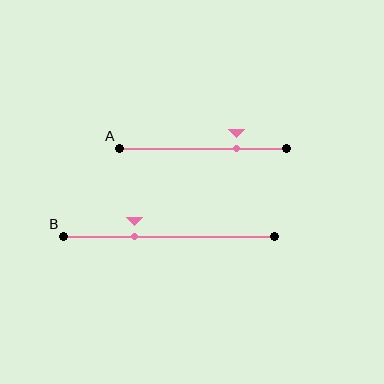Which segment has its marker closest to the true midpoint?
Segment B has its marker closest to the true midpoint.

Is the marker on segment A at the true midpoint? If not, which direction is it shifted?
No, the marker on segment A is shifted to the right by about 20% of the segment length.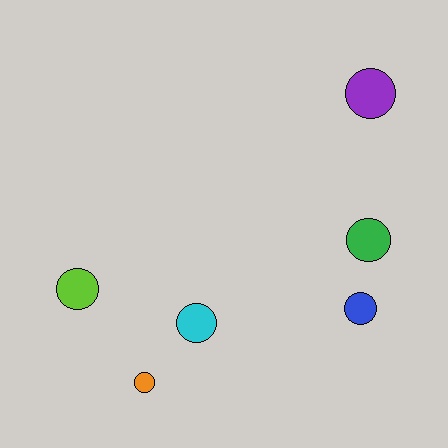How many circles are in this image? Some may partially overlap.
There are 6 circles.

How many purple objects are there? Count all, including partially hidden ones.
There is 1 purple object.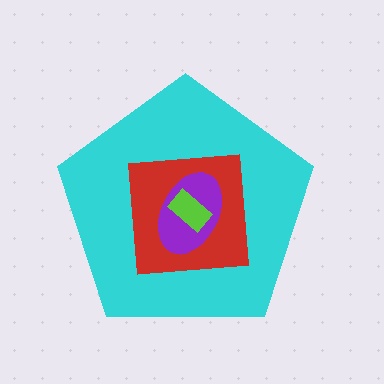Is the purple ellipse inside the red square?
Yes.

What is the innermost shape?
The lime rectangle.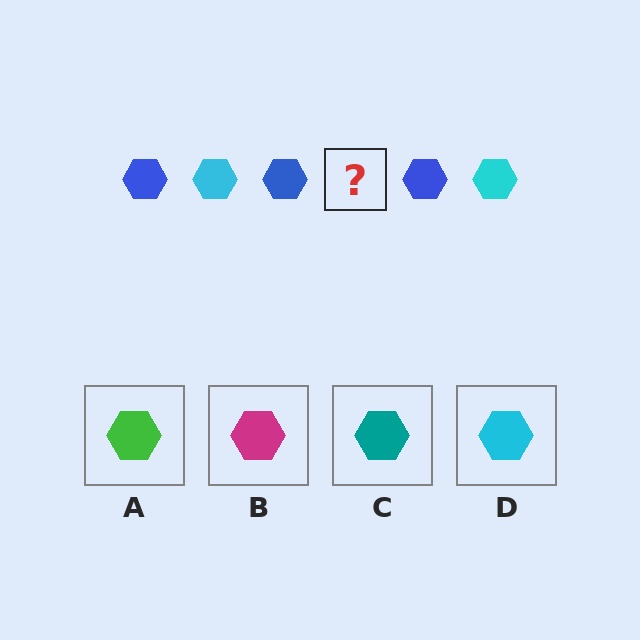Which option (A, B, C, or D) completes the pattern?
D.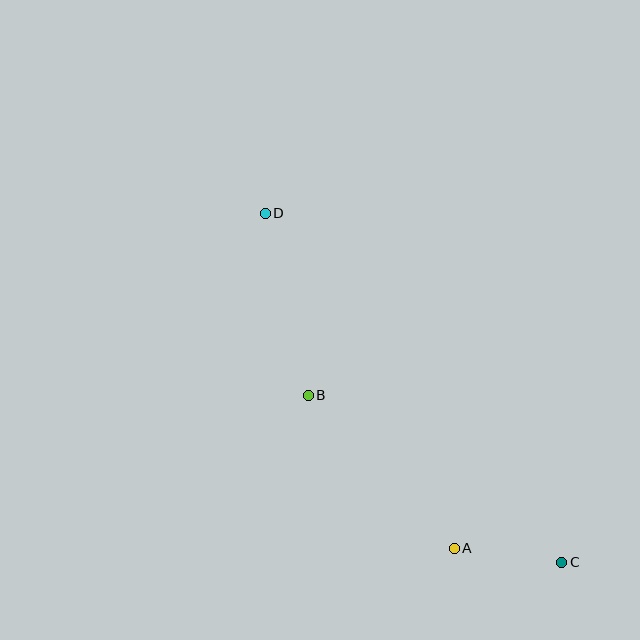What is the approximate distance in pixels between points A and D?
The distance between A and D is approximately 385 pixels.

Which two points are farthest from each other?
Points C and D are farthest from each other.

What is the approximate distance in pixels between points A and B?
The distance between A and B is approximately 212 pixels.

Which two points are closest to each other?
Points A and C are closest to each other.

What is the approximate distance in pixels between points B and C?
The distance between B and C is approximately 303 pixels.